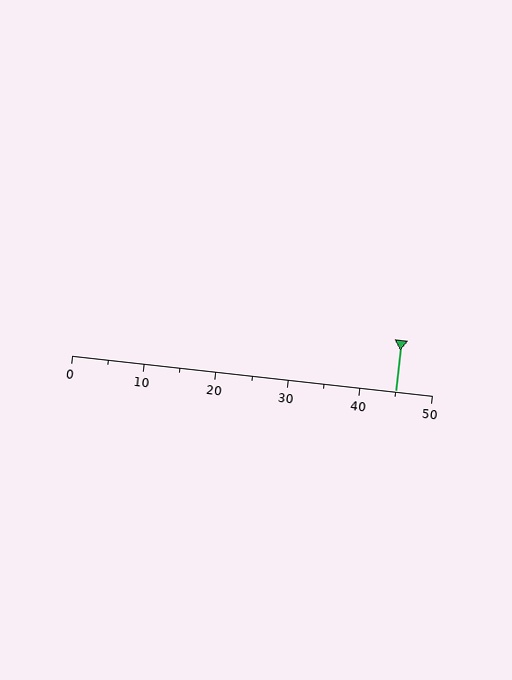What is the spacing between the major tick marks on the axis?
The major ticks are spaced 10 apart.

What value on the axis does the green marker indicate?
The marker indicates approximately 45.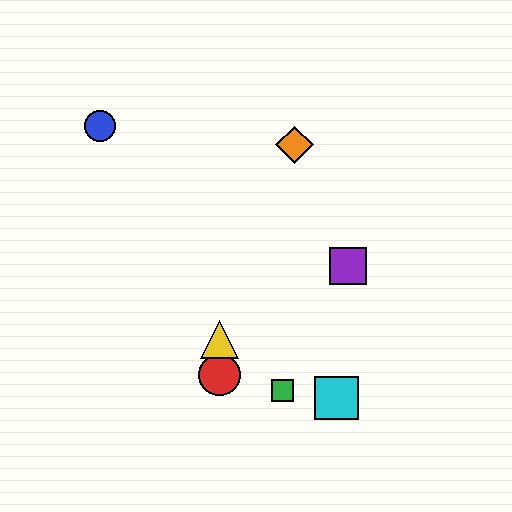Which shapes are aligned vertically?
The red circle, the yellow triangle are aligned vertically.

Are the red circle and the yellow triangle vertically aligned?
Yes, both are at x≈219.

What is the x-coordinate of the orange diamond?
The orange diamond is at x≈295.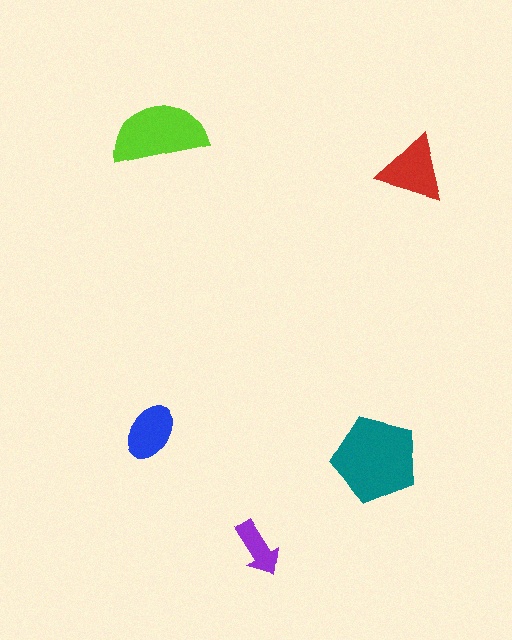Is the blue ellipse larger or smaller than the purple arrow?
Larger.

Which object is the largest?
The teal pentagon.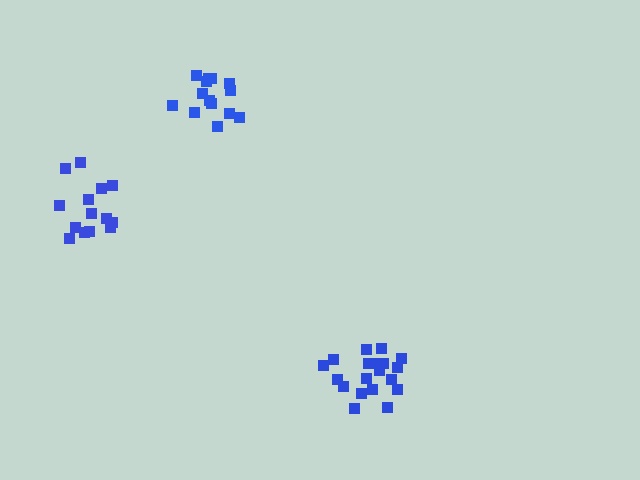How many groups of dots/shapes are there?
There are 3 groups.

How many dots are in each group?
Group 1: 14 dots, Group 2: 14 dots, Group 3: 19 dots (47 total).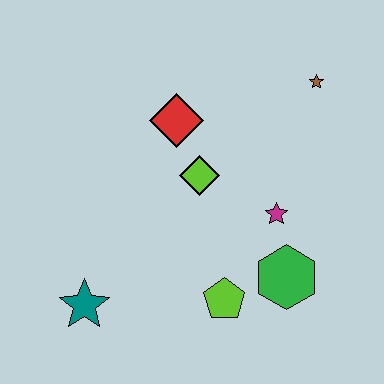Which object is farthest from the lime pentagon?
The brown star is farthest from the lime pentagon.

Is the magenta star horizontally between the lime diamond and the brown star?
Yes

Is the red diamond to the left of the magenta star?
Yes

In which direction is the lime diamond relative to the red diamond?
The lime diamond is below the red diamond.